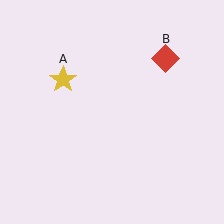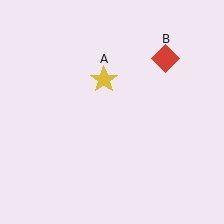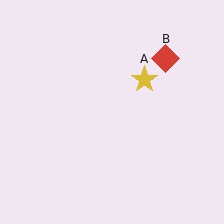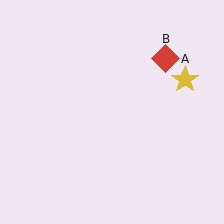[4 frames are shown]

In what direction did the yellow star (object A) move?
The yellow star (object A) moved right.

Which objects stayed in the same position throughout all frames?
Red diamond (object B) remained stationary.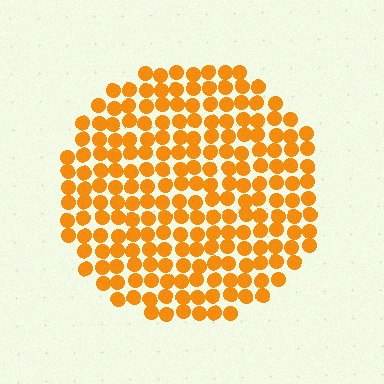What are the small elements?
The small elements are circles.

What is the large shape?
The large shape is a circle.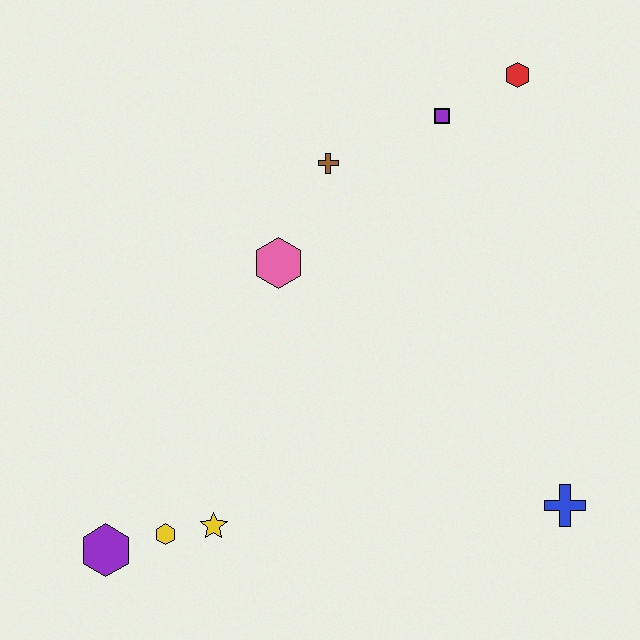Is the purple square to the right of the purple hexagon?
Yes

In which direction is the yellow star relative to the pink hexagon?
The yellow star is below the pink hexagon.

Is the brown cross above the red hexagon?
No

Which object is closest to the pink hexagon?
The brown cross is closest to the pink hexagon.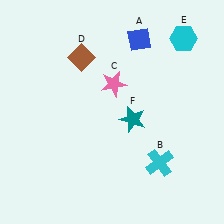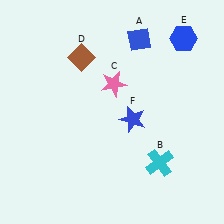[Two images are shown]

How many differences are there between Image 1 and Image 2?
There are 2 differences between the two images.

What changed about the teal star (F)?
In Image 1, F is teal. In Image 2, it changed to blue.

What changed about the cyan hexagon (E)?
In Image 1, E is cyan. In Image 2, it changed to blue.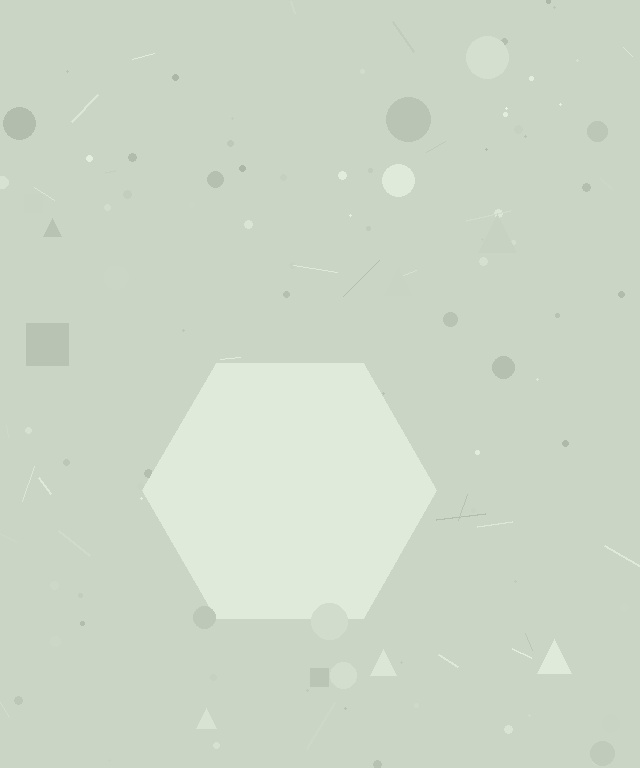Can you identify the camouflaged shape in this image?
The camouflaged shape is a hexagon.